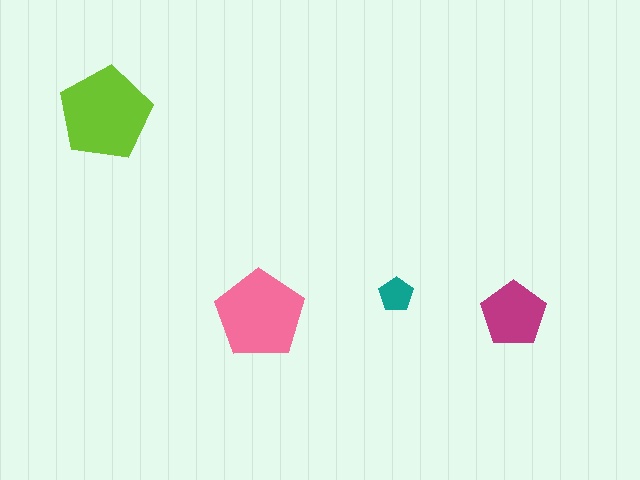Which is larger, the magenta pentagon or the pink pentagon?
The pink one.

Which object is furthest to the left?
The lime pentagon is leftmost.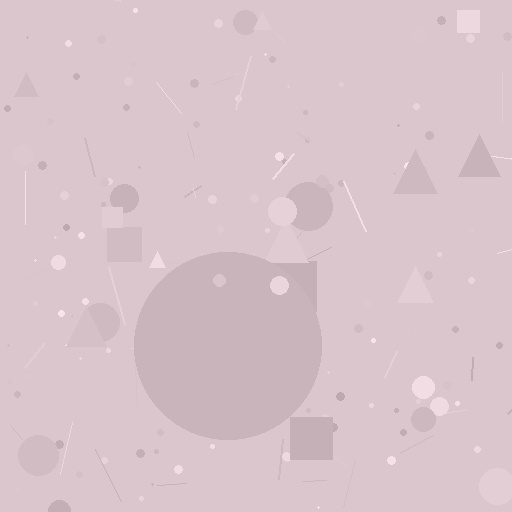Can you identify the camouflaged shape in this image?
The camouflaged shape is a circle.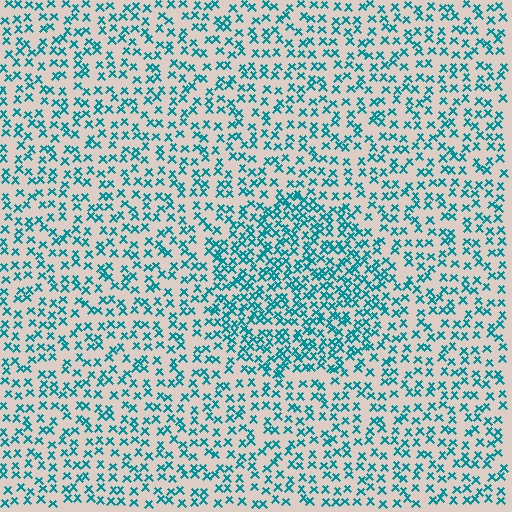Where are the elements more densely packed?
The elements are more densely packed inside the circle boundary.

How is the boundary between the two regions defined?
The boundary is defined by a change in element density (approximately 1.8x ratio). All elements are the same color, size, and shape.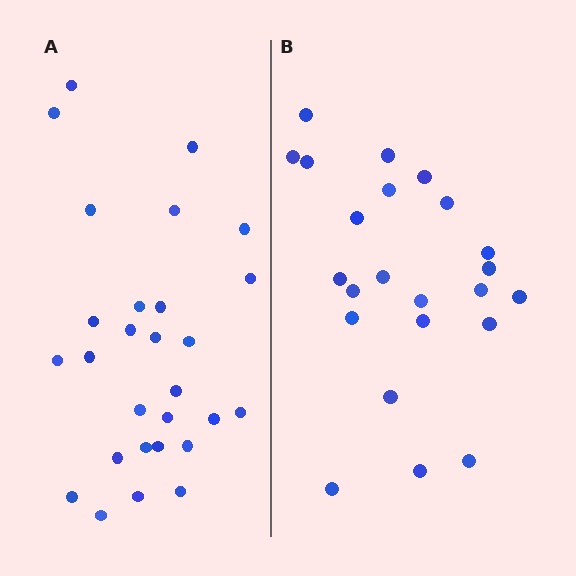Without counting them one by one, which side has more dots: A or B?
Region A (the left region) has more dots.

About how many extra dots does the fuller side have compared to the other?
Region A has about 5 more dots than region B.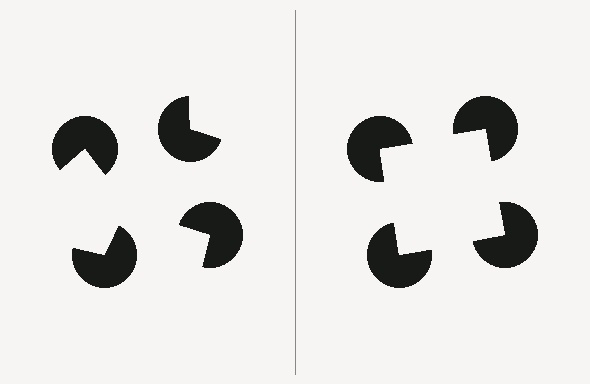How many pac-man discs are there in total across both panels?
8 — 4 on each side.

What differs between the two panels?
The pac-man discs are positioned identically on both sides; only the wedge orientations differ. On the right they align to a square; on the left they are misaligned.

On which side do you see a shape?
An illusory square appears on the right side. On the left side the wedge cuts are rotated, so no coherent shape forms.